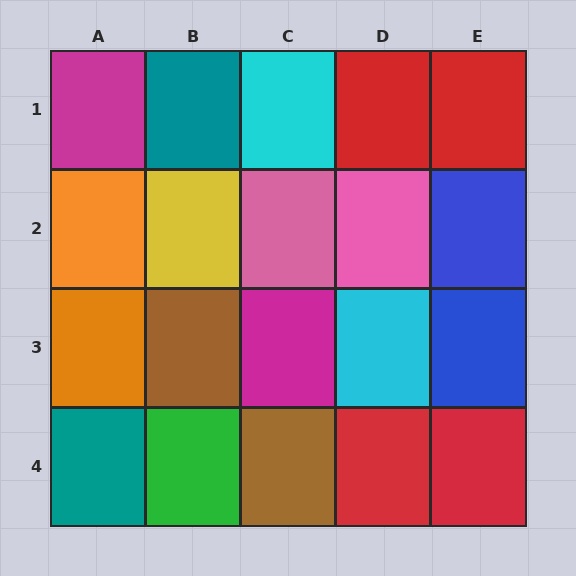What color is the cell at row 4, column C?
Brown.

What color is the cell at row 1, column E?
Red.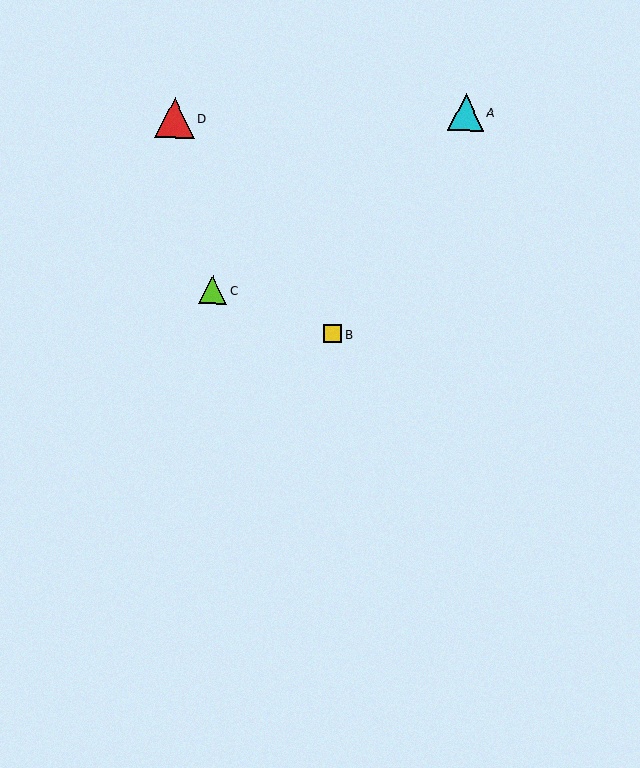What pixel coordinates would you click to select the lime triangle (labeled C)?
Click at (213, 290) to select the lime triangle C.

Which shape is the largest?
The red triangle (labeled D) is the largest.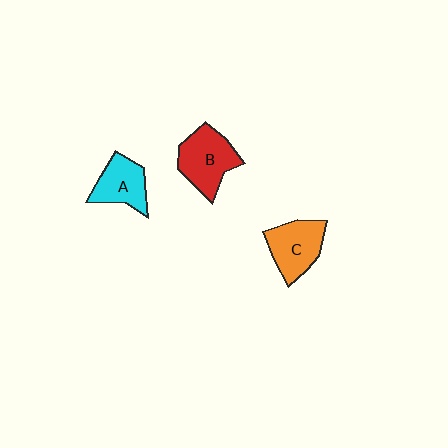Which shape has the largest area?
Shape B (red).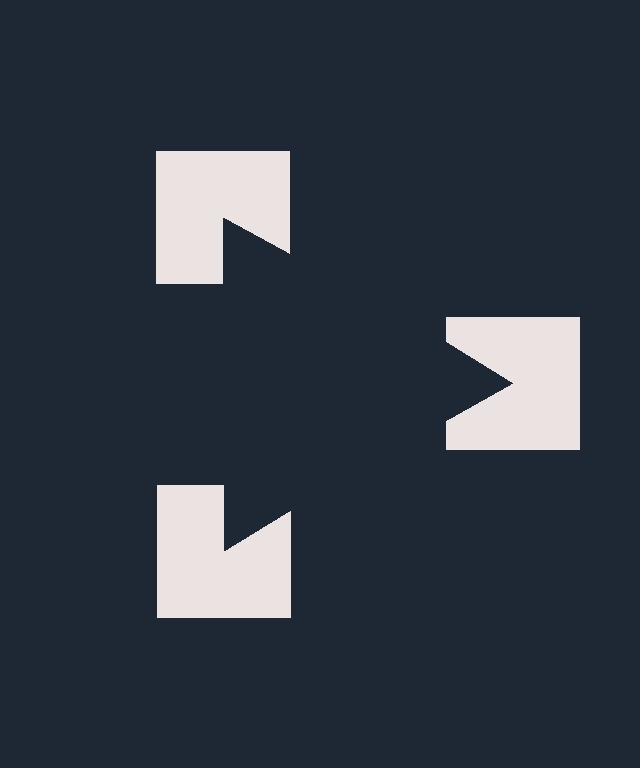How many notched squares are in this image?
There are 3 — one at each vertex of the illusory triangle.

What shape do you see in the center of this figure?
An illusory triangle — its edges are inferred from the aligned wedge cuts in the notched squares, not physically drawn.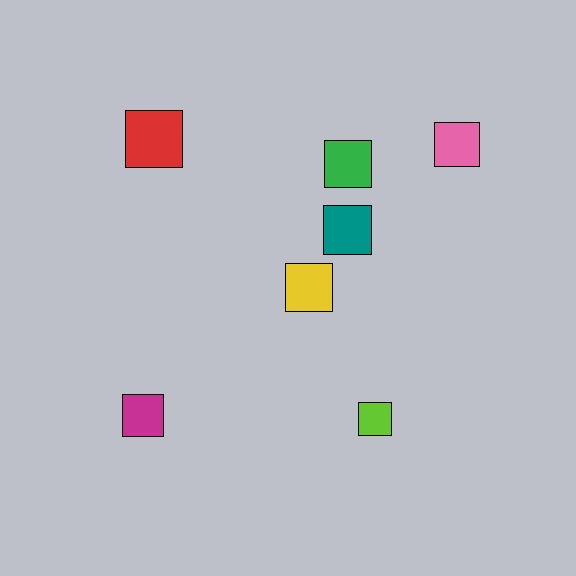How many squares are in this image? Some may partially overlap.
There are 7 squares.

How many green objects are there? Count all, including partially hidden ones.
There is 1 green object.